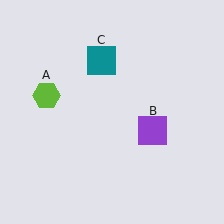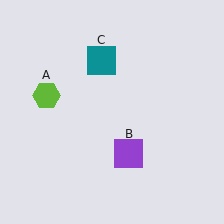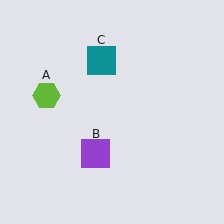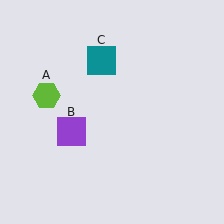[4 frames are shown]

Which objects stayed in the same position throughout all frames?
Lime hexagon (object A) and teal square (object C) remained stationary.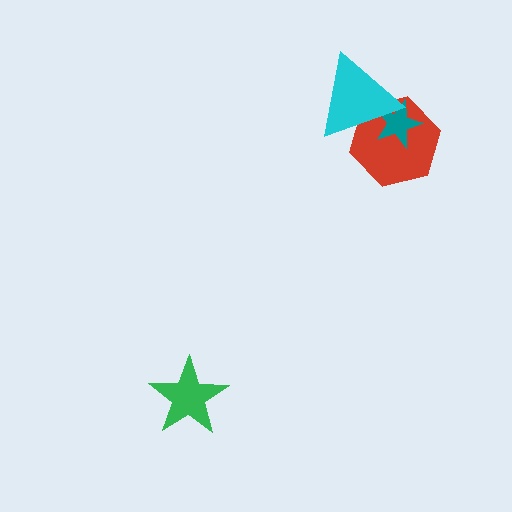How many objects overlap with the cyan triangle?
2 objects overlap with the cyan triangle.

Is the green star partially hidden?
No, no other shape covers it.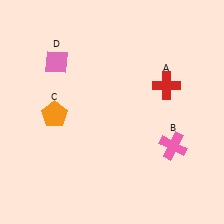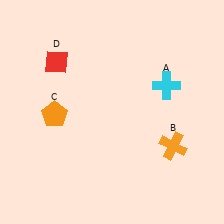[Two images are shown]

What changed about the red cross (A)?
In Image 1, A is red. In Image 2, it changed to cyan.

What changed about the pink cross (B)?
In Image 1, B is pink. In Image 2, it changed to orange.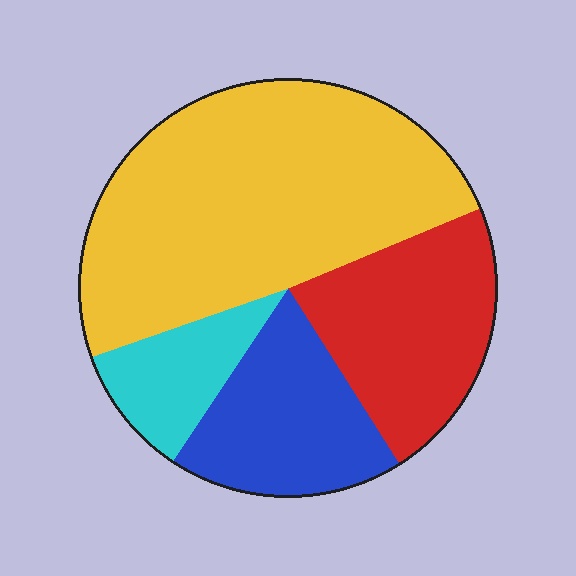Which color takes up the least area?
Cyan, at roughly 10%.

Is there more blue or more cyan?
Blue.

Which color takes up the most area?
Yellow, at roughly 50%.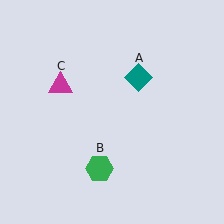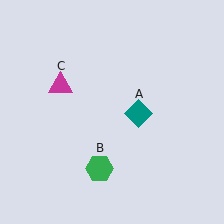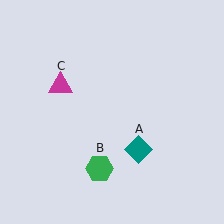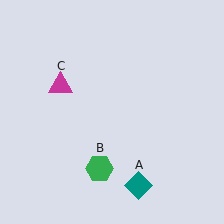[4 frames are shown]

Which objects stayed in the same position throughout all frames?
Green hexagon (object B) and magenta triangle (object C) remained stationary.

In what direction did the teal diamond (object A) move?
The teal diamond (object A) moved down.